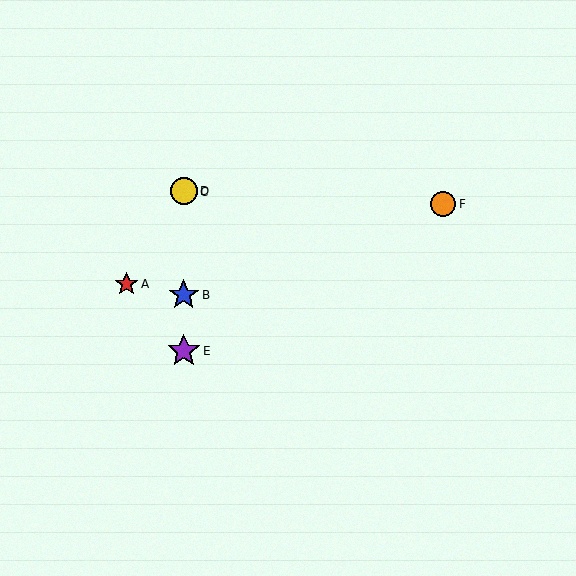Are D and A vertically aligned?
No, D is at x≈184 and A is at x≈127.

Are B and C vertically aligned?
Yes, both are at x≈184.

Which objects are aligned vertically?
Objects B, C, D, E are aligned vertically.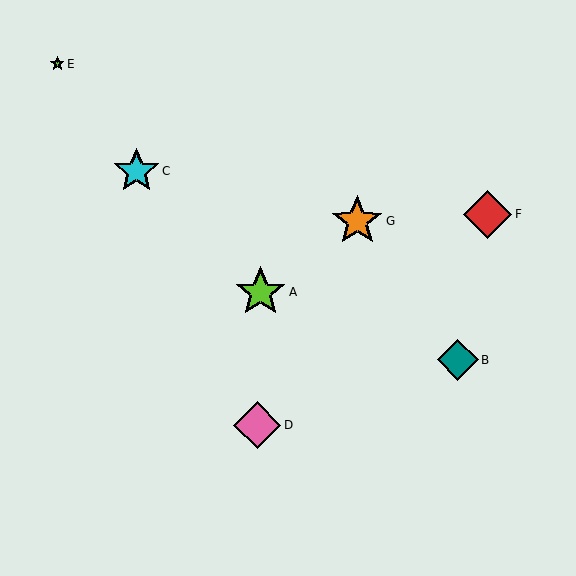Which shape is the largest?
The orange star (labeled G) is the largest.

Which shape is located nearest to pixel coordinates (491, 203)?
The red diamond (labeled F) at (488, 214) is nearest to that location.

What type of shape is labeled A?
Shape A is a lime star.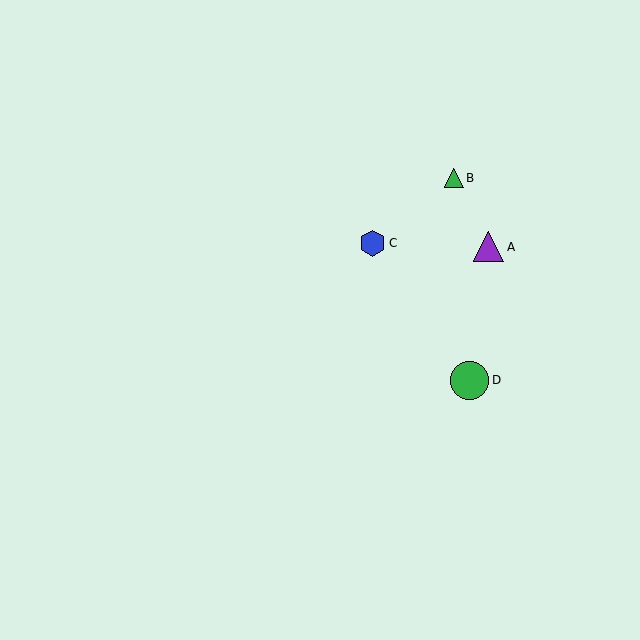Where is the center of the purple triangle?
The center of the purple triangle is at (489, 247).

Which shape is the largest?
The green circle (labeled D) is the largest.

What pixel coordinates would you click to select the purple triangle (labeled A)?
Click at (489, 247) to select the purple triangle A.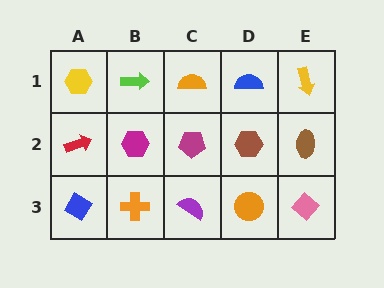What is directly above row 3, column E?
A brown ellipse.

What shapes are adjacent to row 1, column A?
A red arrow (row 2, column A), a lime arrow (row 1, column B).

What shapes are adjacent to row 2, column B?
A lime arrow (row 1, column B), an orange cross (row 3, column B), a red arrow (row 2, column A), a magenta pentagon (row 2, column C).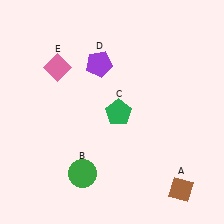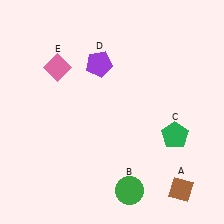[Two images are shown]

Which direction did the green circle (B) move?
The green circle (B) moved right.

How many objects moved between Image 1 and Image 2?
2 objects moved between the two images.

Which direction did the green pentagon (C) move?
The green pentagon (C) moved right.